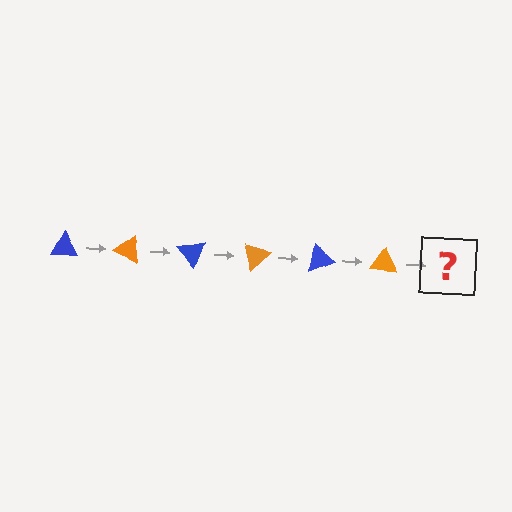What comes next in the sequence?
The next element should be a blue triangle, rotated 150 degrees from the start.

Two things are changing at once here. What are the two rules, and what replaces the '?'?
The two rules are that it rotates 25 degrees each step and the color cycles through blue and orange. The '?' should be a blue triangle, rotated 150 degrees from the start.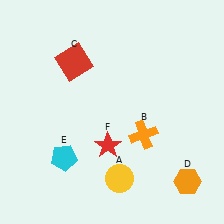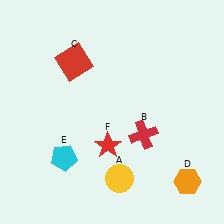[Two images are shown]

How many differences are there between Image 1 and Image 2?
There is 1 difference between the two images.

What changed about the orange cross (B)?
In Image 1, B is orange. In Image 2, it changed to red.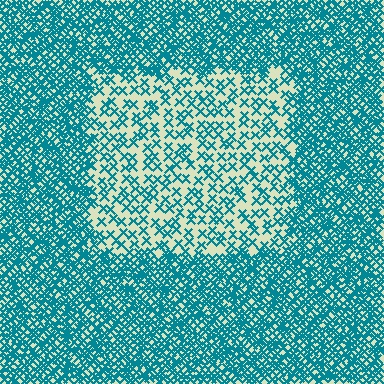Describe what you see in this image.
The image contains small teal elements arranged at two different densities. A rectangle-shaped region is visible where the elements are less densely packed than the surrounding area.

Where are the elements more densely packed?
The elements are more densely packed outside the rectangle boundary.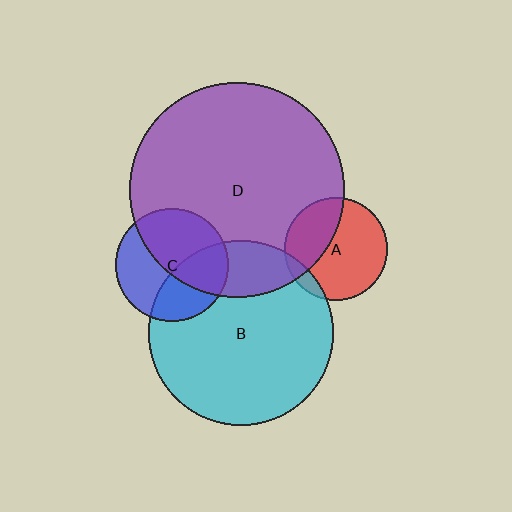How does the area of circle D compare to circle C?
Approximately 3.6 times.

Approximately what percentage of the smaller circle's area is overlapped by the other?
Approximately 55%.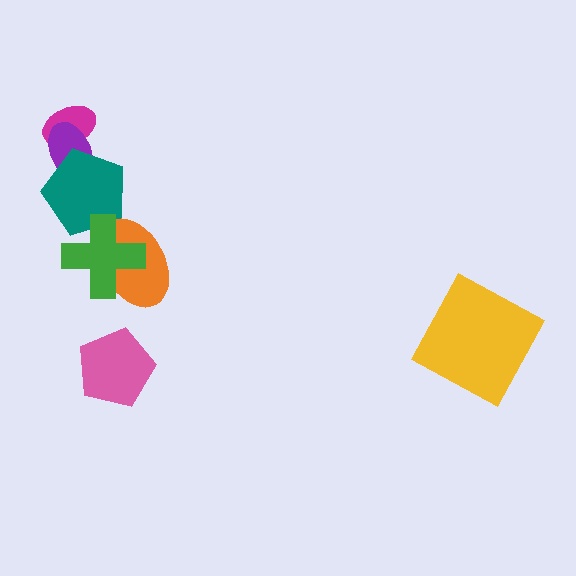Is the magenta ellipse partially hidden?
Yes, it is partially covered by another shape.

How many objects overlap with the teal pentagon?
2 objects overlap with the teal pentagon.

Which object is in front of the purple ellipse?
The teal pentagon is in front of the purple ellipse.